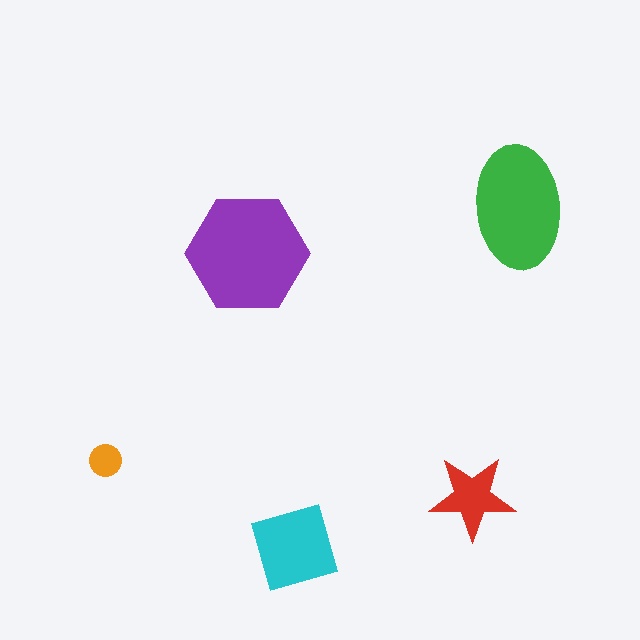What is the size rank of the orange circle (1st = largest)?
5th.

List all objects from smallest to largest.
The orange circle, the red star, the cyan square, the green ellipse, the purple hexagon.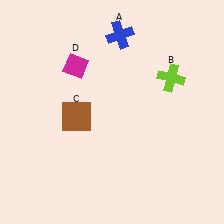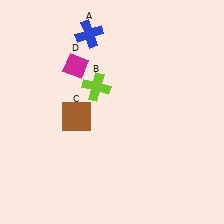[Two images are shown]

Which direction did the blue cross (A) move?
The blue cross (A) moved left.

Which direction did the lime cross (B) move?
The lime cross (B) moved left.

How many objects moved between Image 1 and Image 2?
2 objects moved between the two images.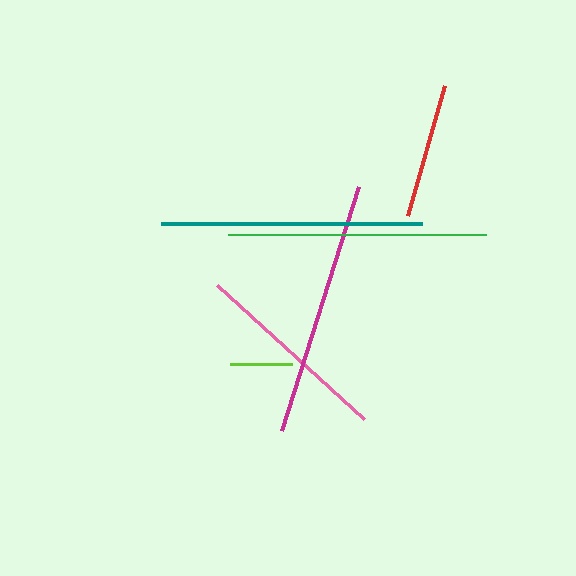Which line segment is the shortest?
The lime line is the shortest at approximately 61 pixels.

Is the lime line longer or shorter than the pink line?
The pink line is longer than the lime line.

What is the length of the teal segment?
The teal segment is approximately 261 pixels long.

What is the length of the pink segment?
The pink segment is approximately 199 pixels long.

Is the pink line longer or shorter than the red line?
The pink line is longer than the red line.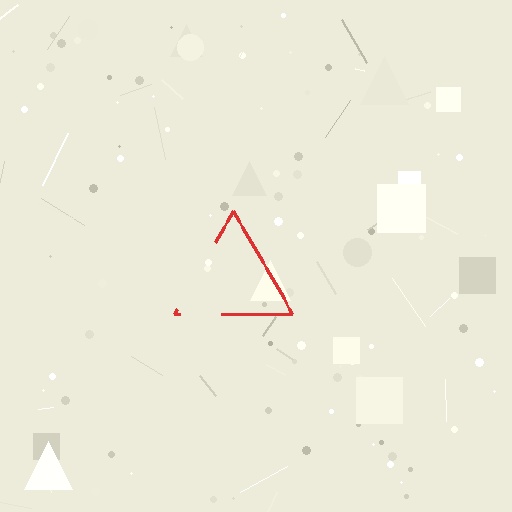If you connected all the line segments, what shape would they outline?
They would outline a triangle.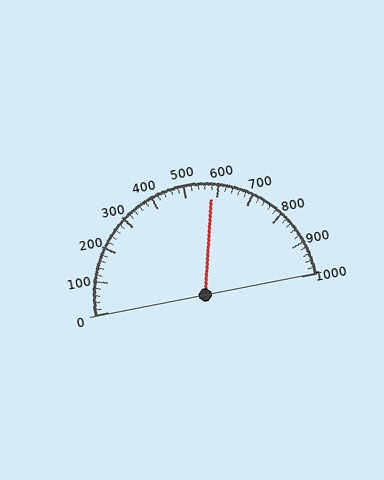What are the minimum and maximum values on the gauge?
The gauge ranges from 0 to 1000.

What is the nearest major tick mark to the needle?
The nearest major tick mark is 600.